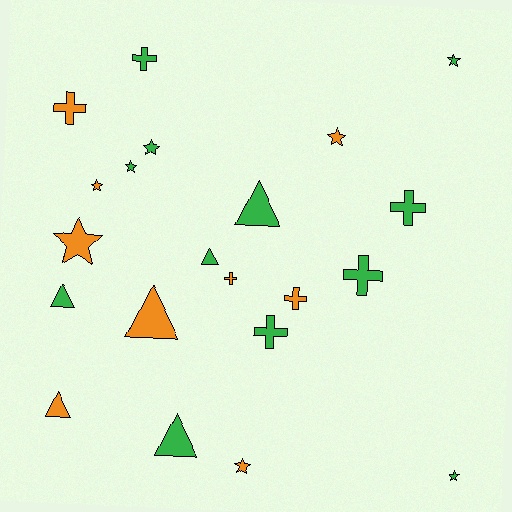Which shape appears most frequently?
Star, with 8 objects.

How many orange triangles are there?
There are 2 orange triangles.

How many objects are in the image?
There are 21 objects.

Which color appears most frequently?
Green, with 12 objects.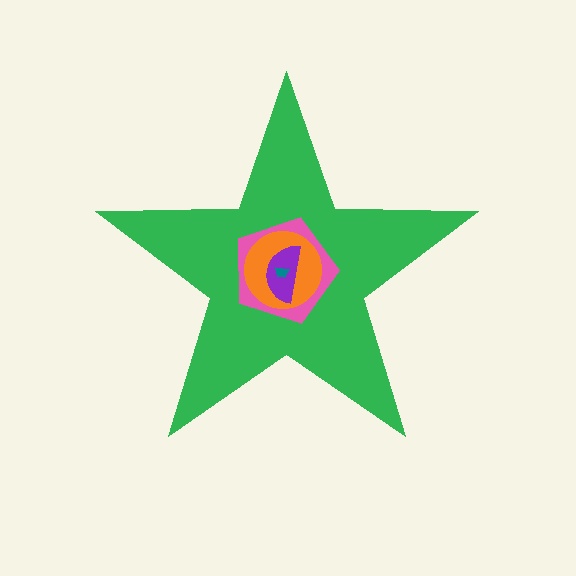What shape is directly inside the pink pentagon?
The orange circle.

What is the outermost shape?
The green star.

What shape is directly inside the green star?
The pink pentagon.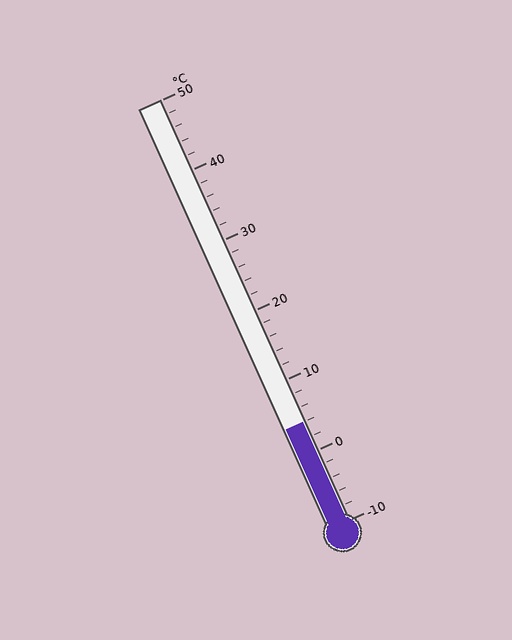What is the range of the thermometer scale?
The thermometer scale ranges from -10°C to 50°C.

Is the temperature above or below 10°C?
The temperature is below 10°C.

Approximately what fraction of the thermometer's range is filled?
The thermometer is filled to approximately 25% of its range.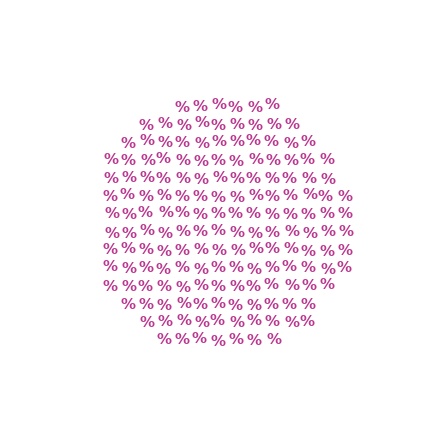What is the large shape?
The large shape is a circle.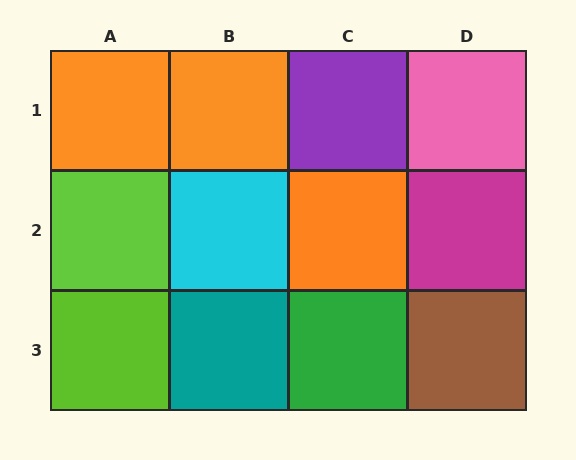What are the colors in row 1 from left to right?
Orange, orange, purple, pink.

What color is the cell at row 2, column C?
Orange.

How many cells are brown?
1 cell is brown.